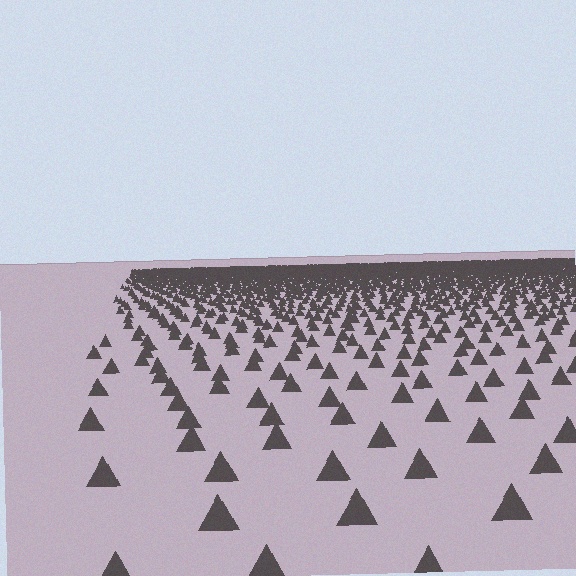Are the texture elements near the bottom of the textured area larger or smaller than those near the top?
Larger. Near the bottom, elements are closer to the viewer and appear at a bigger on-screen size.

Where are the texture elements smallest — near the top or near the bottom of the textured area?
Near the top.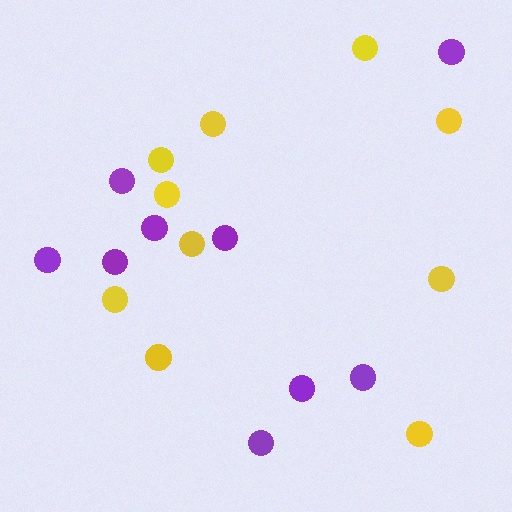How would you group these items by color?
There are 2 groups: one group of purple circles (9) and one group of yellow circles (10).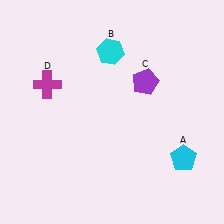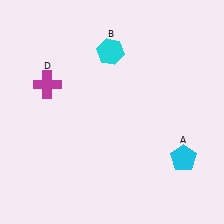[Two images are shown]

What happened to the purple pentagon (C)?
The purple pentagon (C) was removed in Image 2. It was in the top-right area of Image 1.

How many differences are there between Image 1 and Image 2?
There is 1 difference between the two images.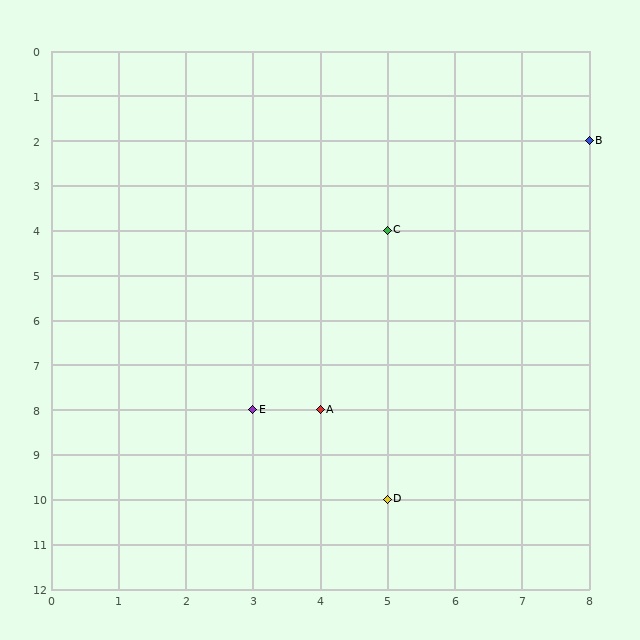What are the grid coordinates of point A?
Point A is at grid coordinates (4, 8).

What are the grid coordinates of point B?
Point B is at grid coordinates (8, 2).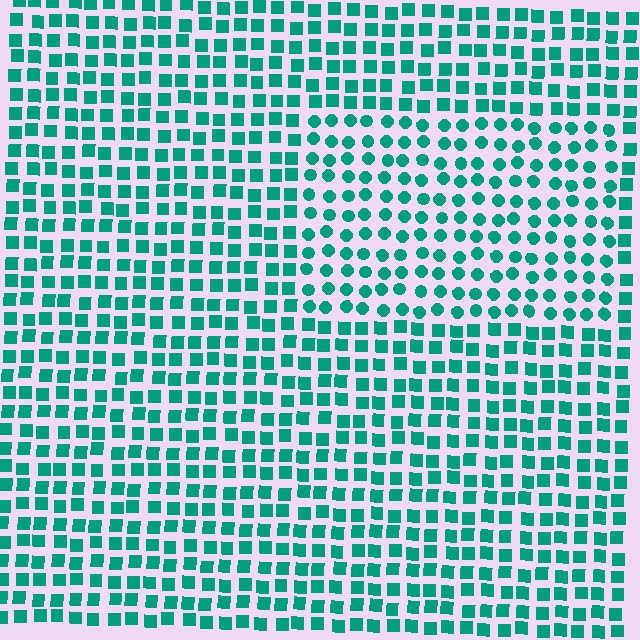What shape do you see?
I see a rectangle.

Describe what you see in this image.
The image is filled with small teal elements arranged in a uniform grid. A rectangle-shaped region contains circles, while the surrounding area contains squares. The boundary is defined purely by the change in element shape.